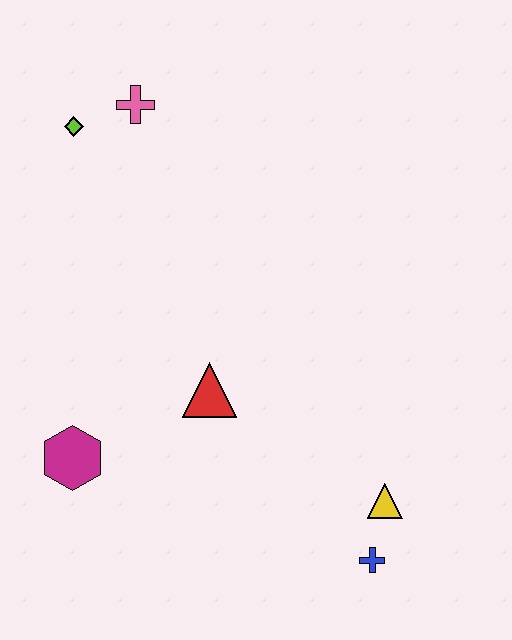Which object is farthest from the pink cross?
The blue cross is farthest from the pink cross.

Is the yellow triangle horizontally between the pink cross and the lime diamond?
No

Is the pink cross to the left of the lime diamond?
No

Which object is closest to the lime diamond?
The pink cross is closest to the lime diamond.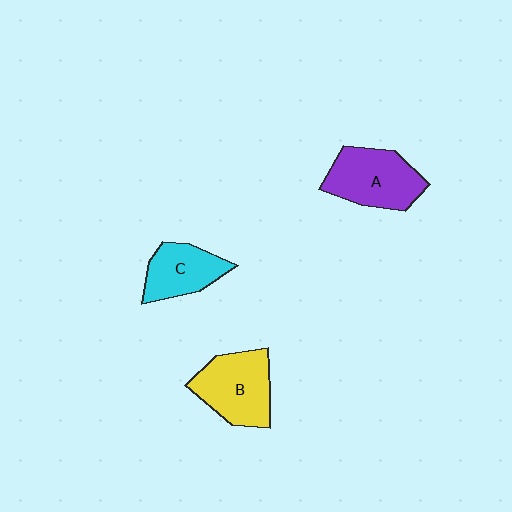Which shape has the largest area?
Shape A (purple).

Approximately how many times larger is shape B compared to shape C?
Approximately 1.3 times.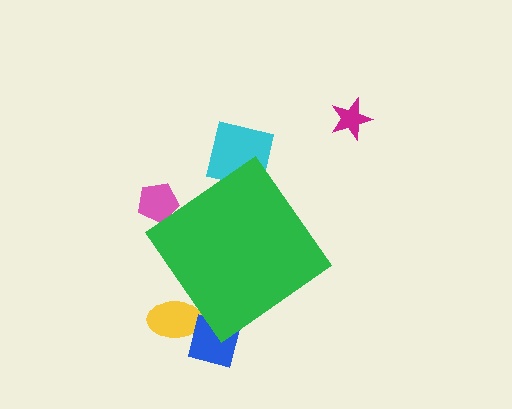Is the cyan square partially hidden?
Yes, the cyan square is partially hidden behind the green diamond.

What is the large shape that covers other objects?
A green diamond.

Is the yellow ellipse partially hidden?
Yes, the yellow ellipse is partially hidden behind the green diamond.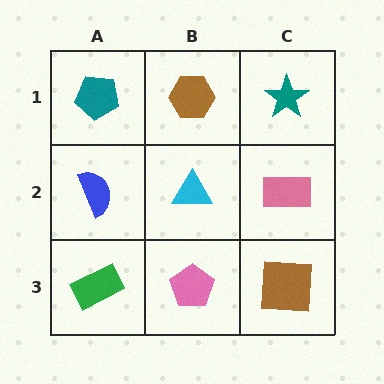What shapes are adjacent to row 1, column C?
A pink rectangle (row 2, column C), a brown hexagon (row 1, column B).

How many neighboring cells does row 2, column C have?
3.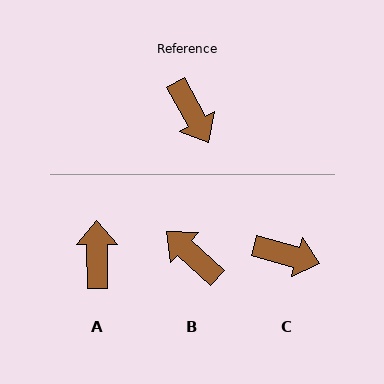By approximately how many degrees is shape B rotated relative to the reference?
Approximately 162 degrees clockwise.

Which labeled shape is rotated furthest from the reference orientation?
B, about 162 degrees away.